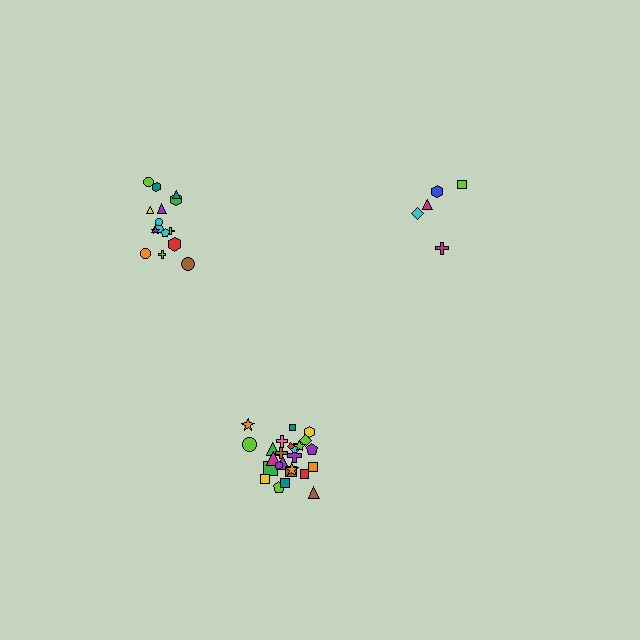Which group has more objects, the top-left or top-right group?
The top-left group.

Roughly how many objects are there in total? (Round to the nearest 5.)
Roughly 45 objects in total.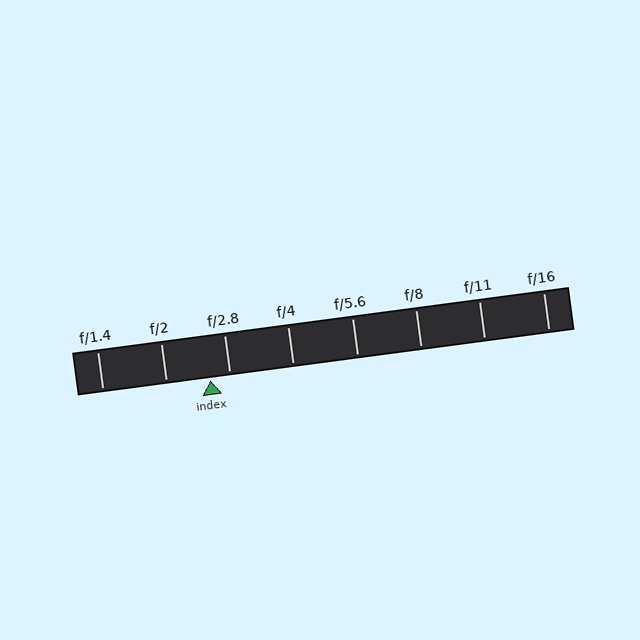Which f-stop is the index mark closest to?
The index mark is closest to f/2.8.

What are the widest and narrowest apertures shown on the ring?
The widest aperture shown is f/1.4 and the narrowest is f/16.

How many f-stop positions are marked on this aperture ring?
There are 8 f-stop positions marked.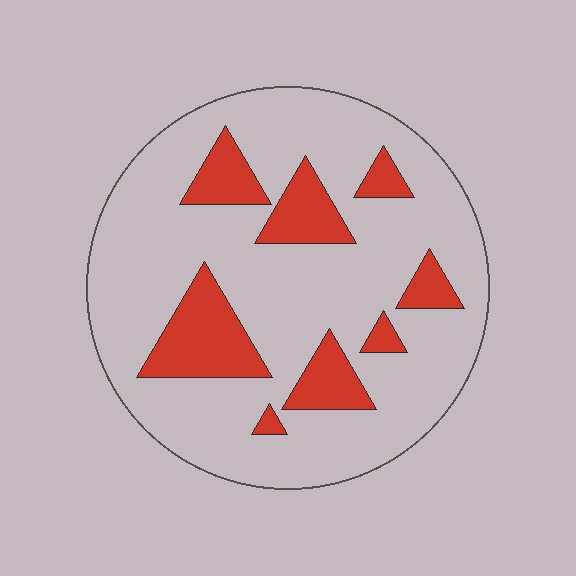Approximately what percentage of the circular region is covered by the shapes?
Approximately 20%.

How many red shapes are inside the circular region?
8.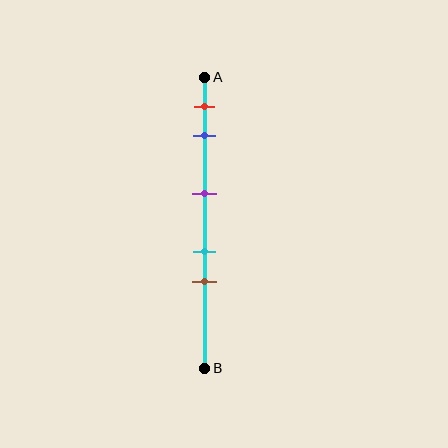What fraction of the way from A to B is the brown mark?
The brown mark is approximately 70% (0.7) of the way from A to B.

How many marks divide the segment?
There are 5 marks dividing the segment.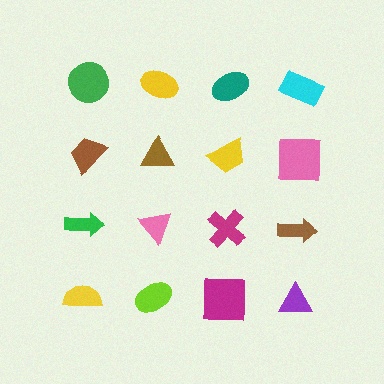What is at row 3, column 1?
A green arrow.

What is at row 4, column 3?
A magenta square.